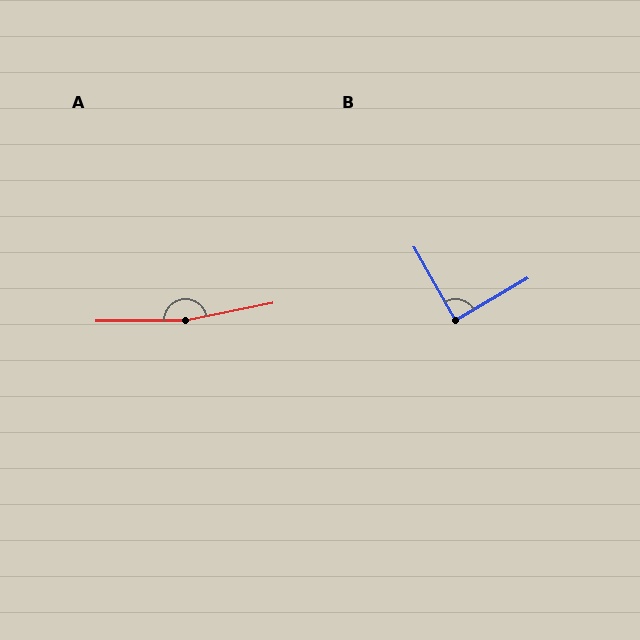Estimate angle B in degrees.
Approximately 89 degrees.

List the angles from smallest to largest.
B (89°), A (169°).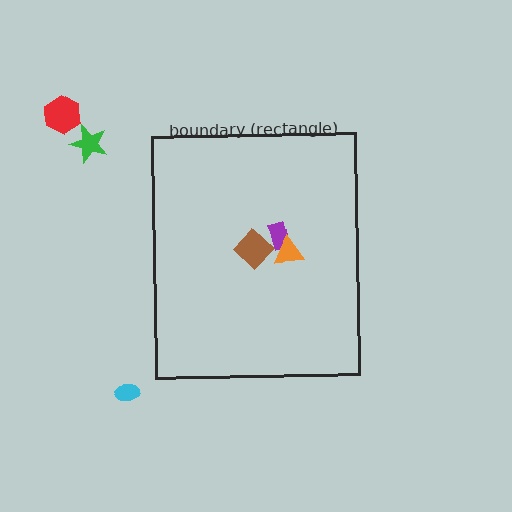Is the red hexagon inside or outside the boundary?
Outside.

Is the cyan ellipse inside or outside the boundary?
Outside.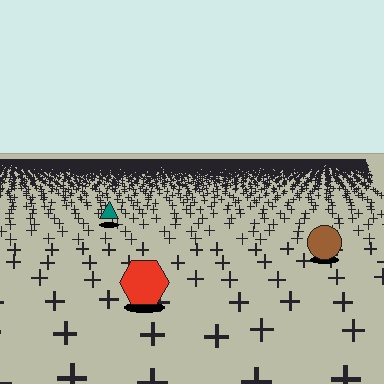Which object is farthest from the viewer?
The teal triangle is farthest from the viewer. It appears smaller and the ground texture around it is denser.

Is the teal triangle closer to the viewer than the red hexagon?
No. The red hexagon is closer — you can tell from the texture gradient: the ground texture is coarser near it.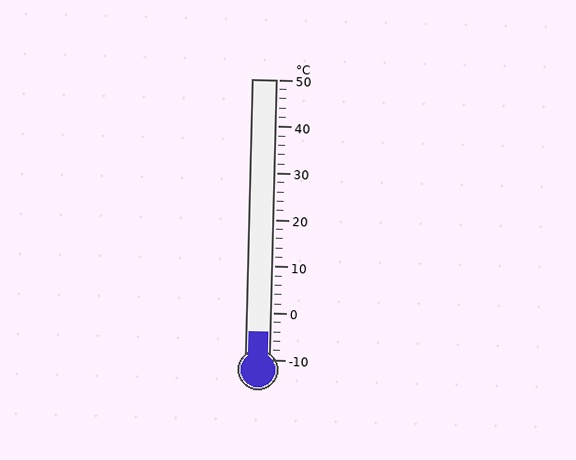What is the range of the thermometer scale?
The thermometer scale ranges from -10°C to 50°C.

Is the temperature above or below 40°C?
The temperature is below 40°C.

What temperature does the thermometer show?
The thermometer shows approximately -4°C.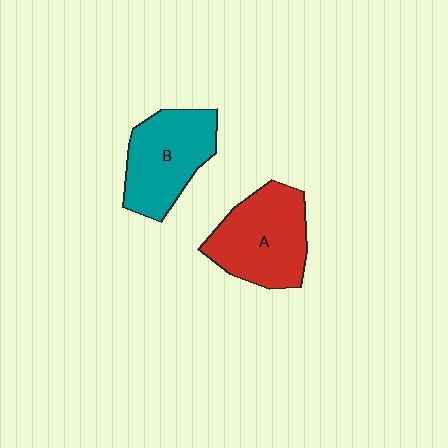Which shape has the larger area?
Shape A (red).